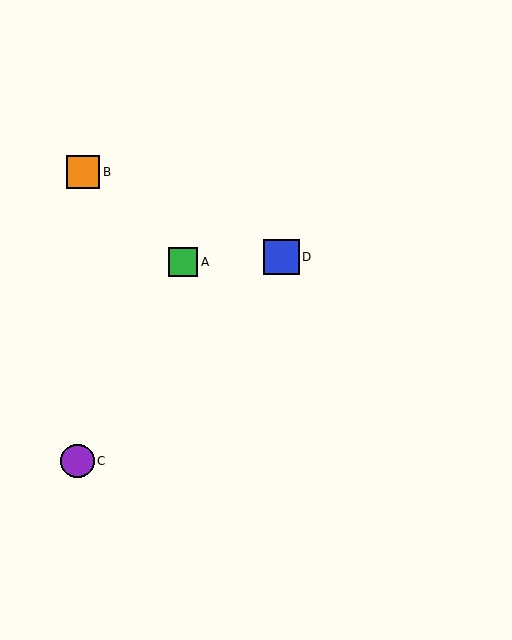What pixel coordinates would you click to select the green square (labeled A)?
Click at (183, 262) to select the green square A.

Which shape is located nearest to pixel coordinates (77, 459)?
The purple circle (labeled C) at (78, 461) is nearest to that location.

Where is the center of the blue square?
The center of the blue square is at (281, 257).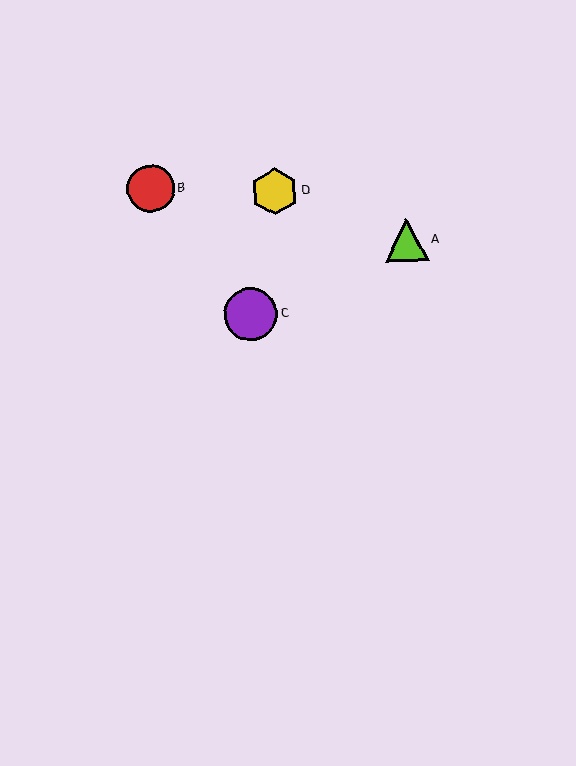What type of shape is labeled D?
Shape D is a yellow hexagon.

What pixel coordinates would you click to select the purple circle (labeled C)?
Click at (251, 315) to select the purple circle C.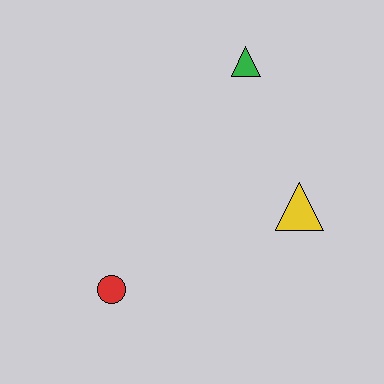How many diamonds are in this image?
There are no diamonds.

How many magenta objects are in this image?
There are no magenta objects.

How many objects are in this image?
There are 3 objects.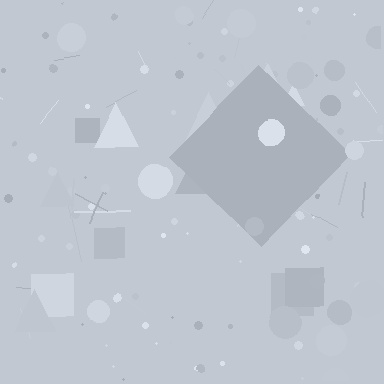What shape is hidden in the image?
A diamond is hidden in the image.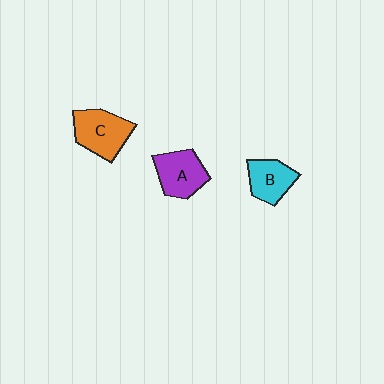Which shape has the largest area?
Shape C (orange).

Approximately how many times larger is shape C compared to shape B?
Approximately 1.3 times.